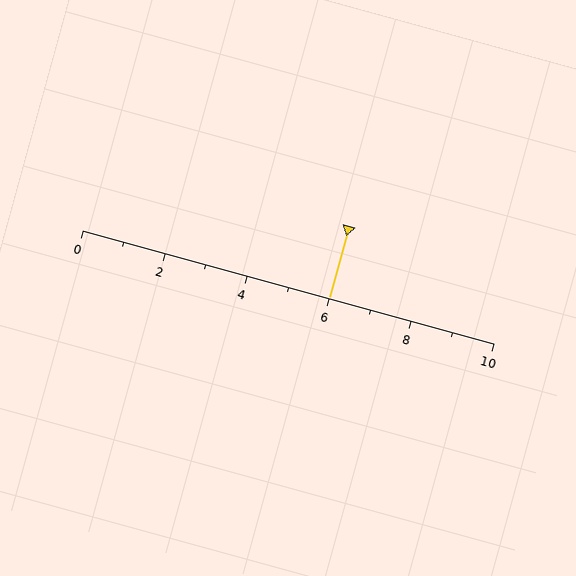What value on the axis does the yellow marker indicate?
The marker indicates approximately 6.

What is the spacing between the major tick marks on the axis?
The major ticks are spaced 2 apart.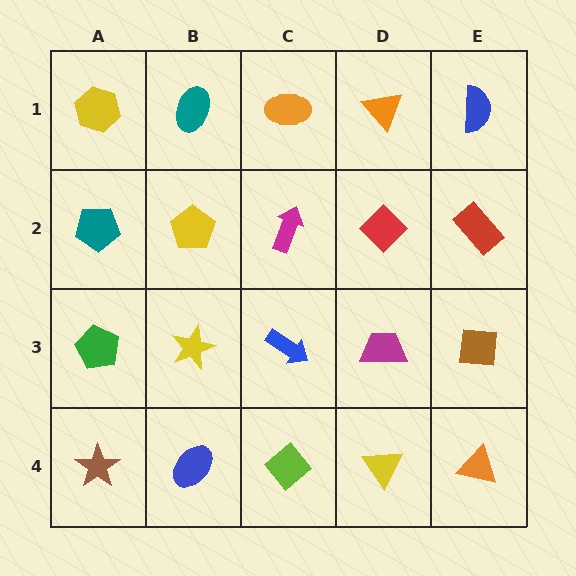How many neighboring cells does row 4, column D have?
3.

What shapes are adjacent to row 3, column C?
A magenta arrow (row 2, column C), a lime diamond (row 4, column C), a yellow star (row 3, column B), a magenta trapezoid (row 3, column D).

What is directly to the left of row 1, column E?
An orange triangle.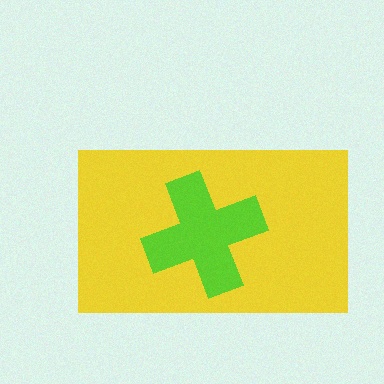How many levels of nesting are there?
2.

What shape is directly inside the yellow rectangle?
The lime cross.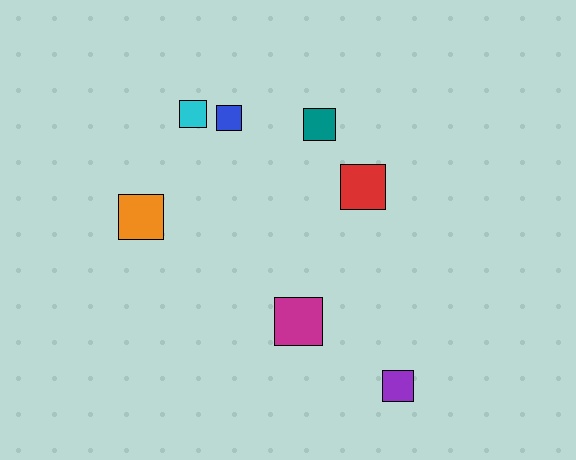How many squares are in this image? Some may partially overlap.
There are 7 squares.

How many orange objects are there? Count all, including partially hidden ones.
There is 1 orange object.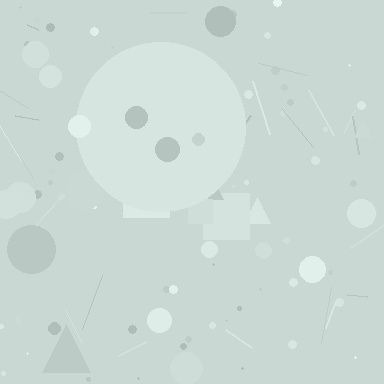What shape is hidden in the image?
A circle is hidden in the image.